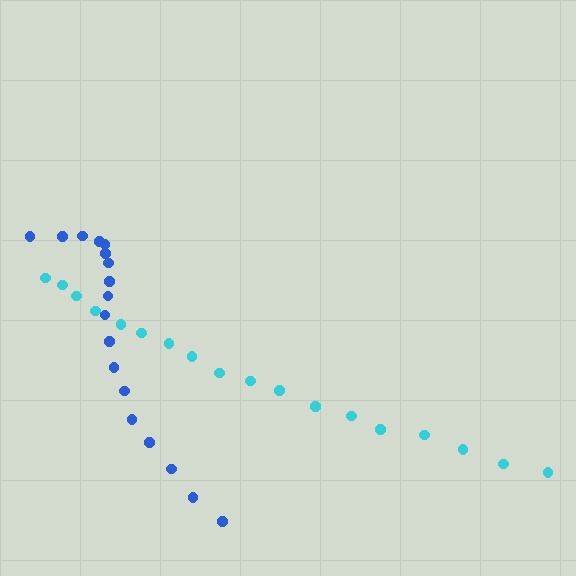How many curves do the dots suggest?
There are 2 distinct paths.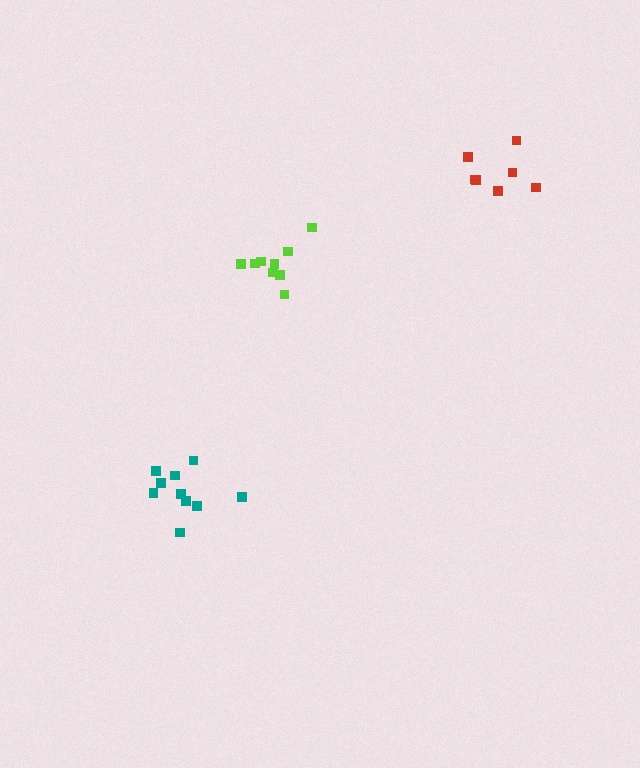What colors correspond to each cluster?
The clusters are colored: teal, red, lime.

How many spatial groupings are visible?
There are 3 spatial groupings.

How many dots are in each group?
Group 1: 10 dots, Group 2: 7 dots, Group 3: 9 dots (26 total).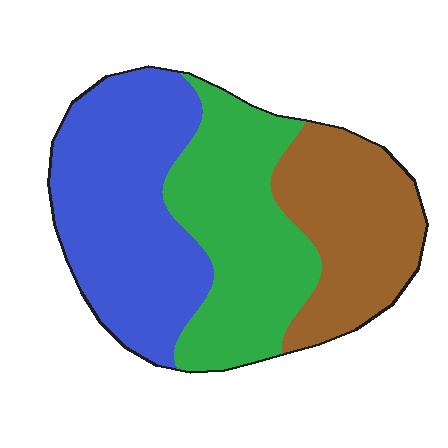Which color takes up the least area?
Brown, at roughly 25%.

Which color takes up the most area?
Blue, at roughly 40%.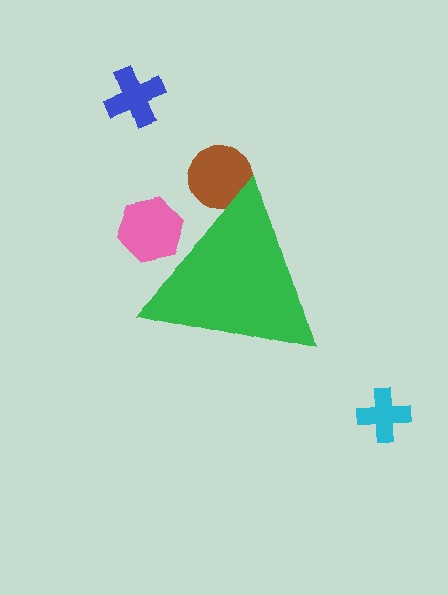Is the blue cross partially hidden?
No, the blue cross is fully visible.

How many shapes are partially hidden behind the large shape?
2 shapes are partially hidden.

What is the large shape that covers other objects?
A green triangle.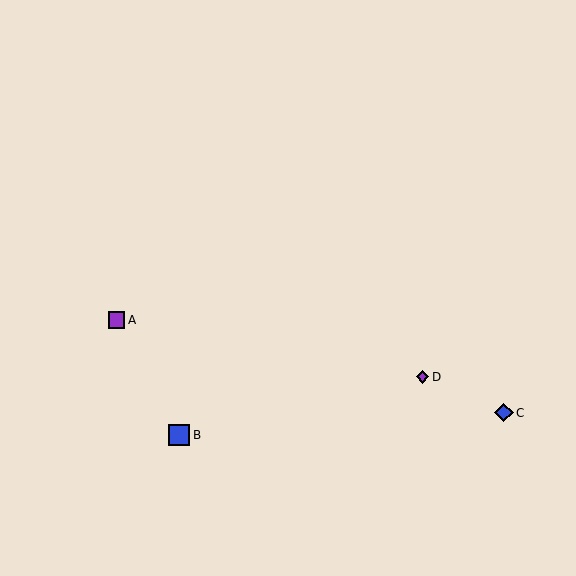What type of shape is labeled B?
Shape B is a blue square.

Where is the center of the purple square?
The center of the purple square is at (116, 320).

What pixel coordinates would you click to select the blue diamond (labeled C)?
Click at (504, 413) to select the blue diamond C.